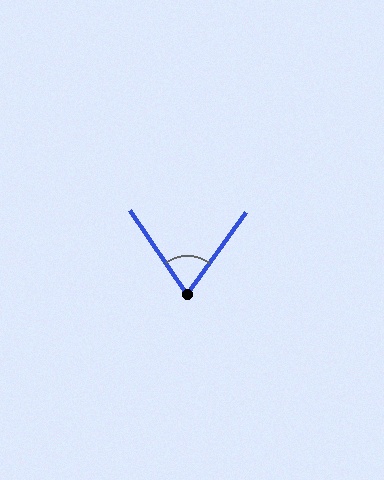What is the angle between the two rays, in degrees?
Approximately 71 degrees.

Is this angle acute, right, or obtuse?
It is acute.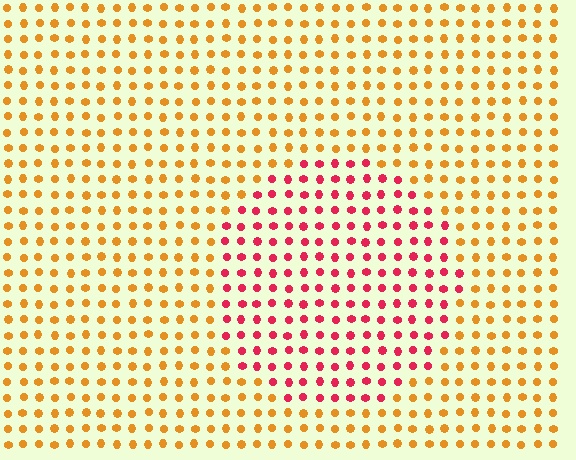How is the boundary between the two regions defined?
The boundary is defined purely by a slight shift in hue (about 50 degrees). Spacing, size, and orientation are identical on both sides.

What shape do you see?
I see a circle.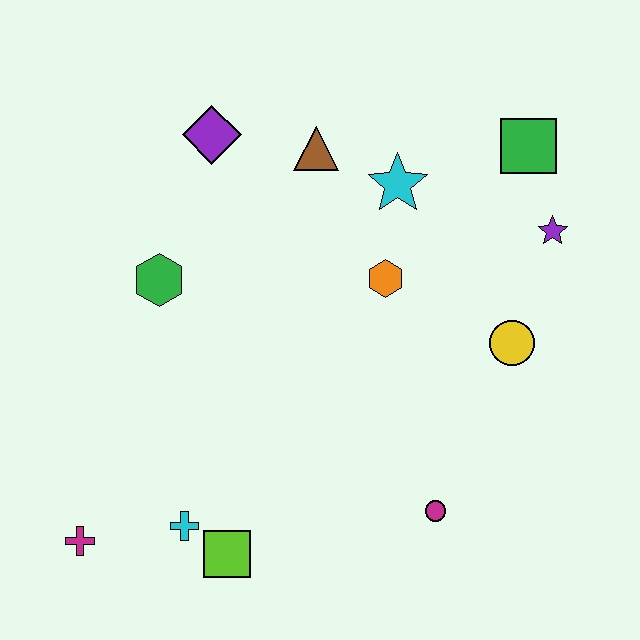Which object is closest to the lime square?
The cyan cross is closest to the lime square.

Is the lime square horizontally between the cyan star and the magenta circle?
No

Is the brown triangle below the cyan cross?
No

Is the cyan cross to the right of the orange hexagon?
No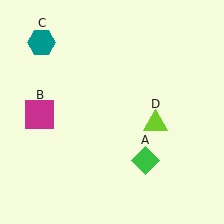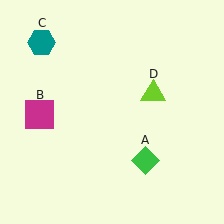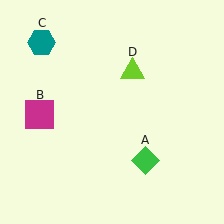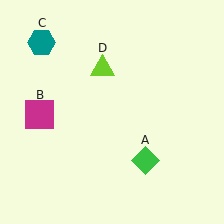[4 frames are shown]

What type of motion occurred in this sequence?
The lime triangle (object D) rotated counterclockwise around the center of the scene.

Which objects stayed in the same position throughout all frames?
Green diamond (object A) and magenta square (object B) and teal hexagon (object C) remained stationary.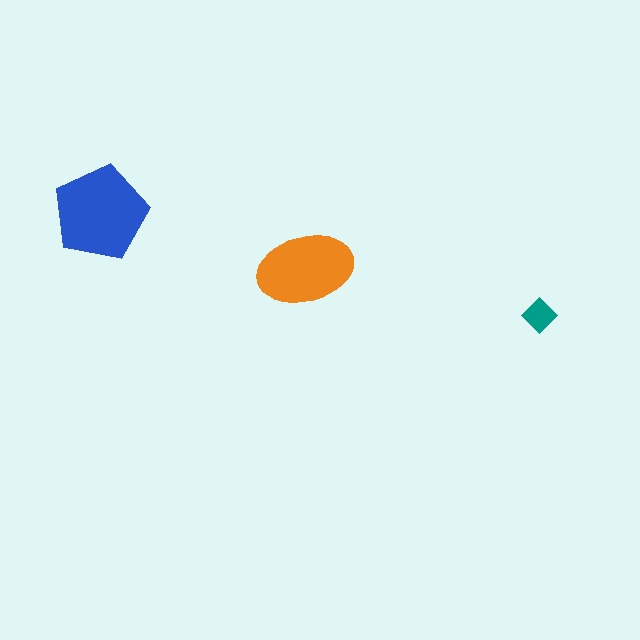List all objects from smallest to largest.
The teal diamond, the orange ellipse, the blue pentagon.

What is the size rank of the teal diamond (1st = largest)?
3rd.